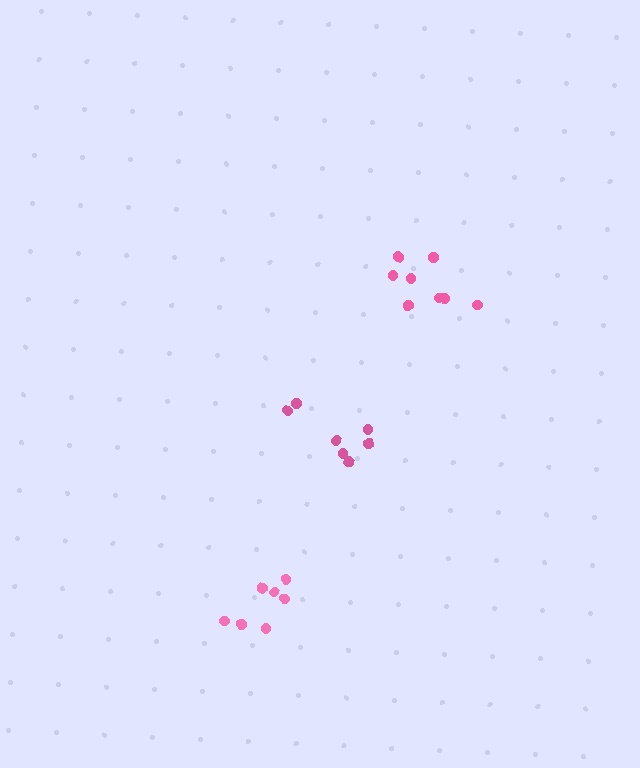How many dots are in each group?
Group 1: 8 dots, Group 2: 7 dots, Group 3: 7 dots (22 total).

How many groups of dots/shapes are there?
There are 3 groups.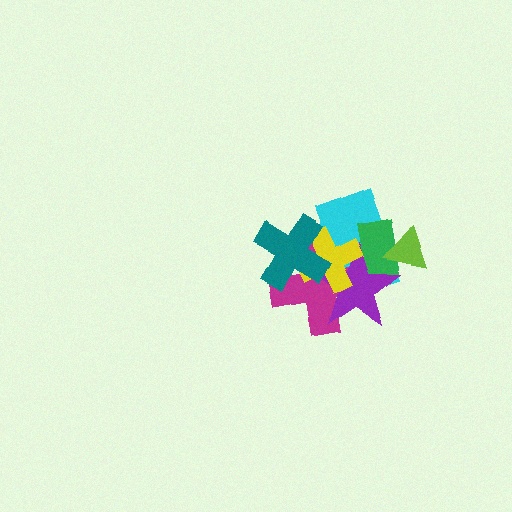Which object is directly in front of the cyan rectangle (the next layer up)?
The green rectangle is directly in front of the cyan rectangle.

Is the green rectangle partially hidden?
Yes, it is partially covered by another shape.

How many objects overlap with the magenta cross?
4 objects overlap with the magenta cross.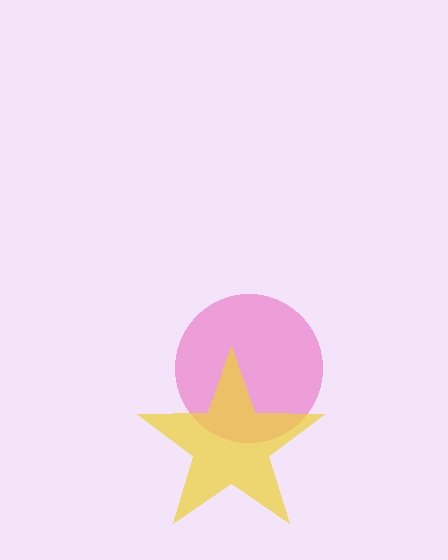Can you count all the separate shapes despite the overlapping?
Yes, there are 2 separate shapes.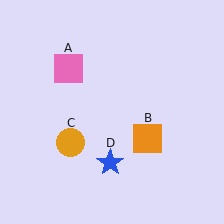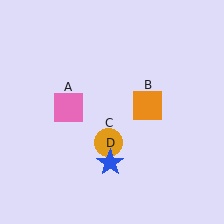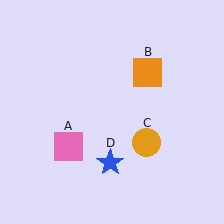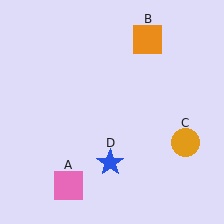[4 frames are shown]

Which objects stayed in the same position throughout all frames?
Blue star (object D) remained stationary.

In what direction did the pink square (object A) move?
The pink square (object A) moved down.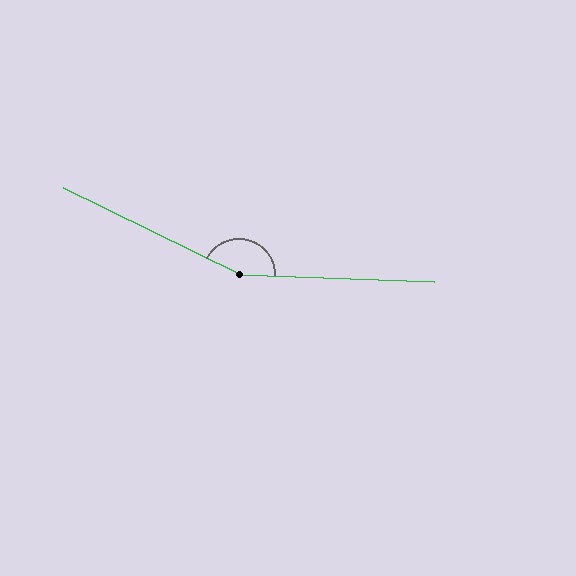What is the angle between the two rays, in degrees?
Approximately 156 degrees.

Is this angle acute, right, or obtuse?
It is obtuse.